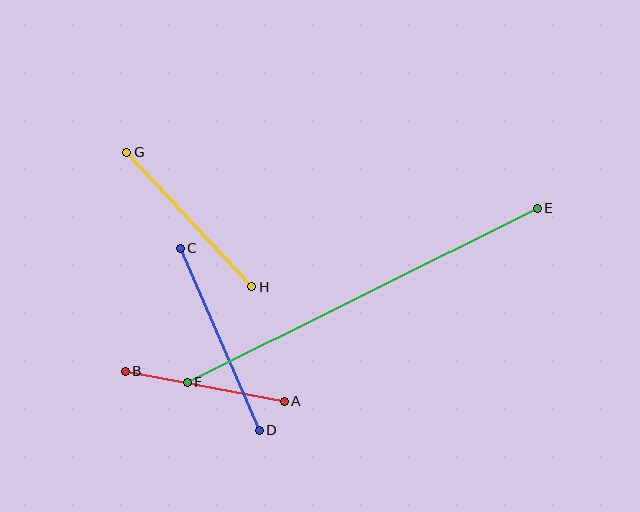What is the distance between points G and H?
The distance is approximately 184 pixels.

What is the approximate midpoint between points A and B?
The midpoint is at approximately (205, 386) pixels.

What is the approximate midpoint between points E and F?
The midpoint is at approximately (362, 295) pixels.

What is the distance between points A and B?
The distance is approximately 162 pixels.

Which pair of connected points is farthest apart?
Points E and F are farthest apart.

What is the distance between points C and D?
The distance is approximately 198 pixels.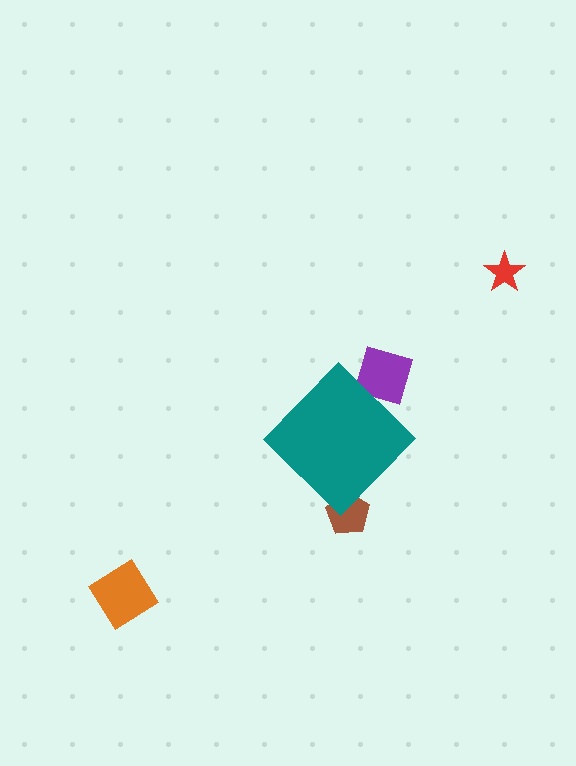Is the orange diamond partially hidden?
No, the orange diamond is fully visible.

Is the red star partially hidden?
No, the red star is fully visible.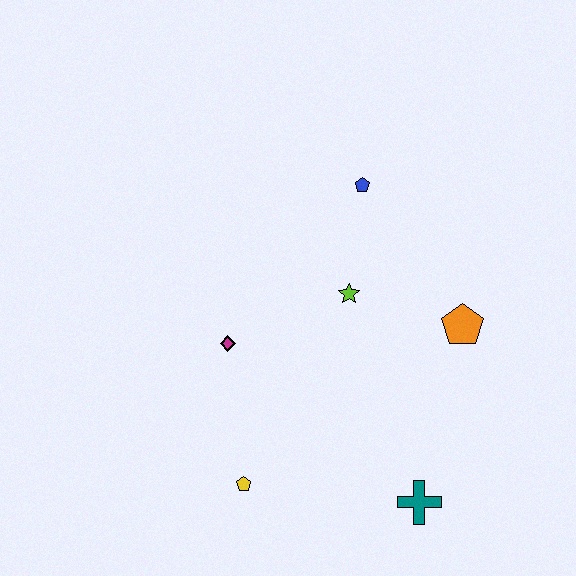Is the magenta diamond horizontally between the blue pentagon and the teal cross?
No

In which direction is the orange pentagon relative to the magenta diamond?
The orange pentagon is to the right of the magenta diamond.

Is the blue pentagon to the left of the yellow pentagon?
No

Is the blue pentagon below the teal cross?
No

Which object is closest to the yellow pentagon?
The magenta diamond is closest to the yellow pentagon.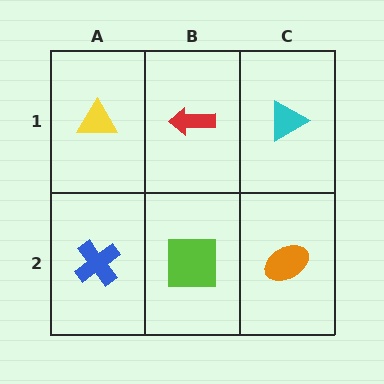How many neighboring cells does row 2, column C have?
2.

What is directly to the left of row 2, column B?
A blue cross.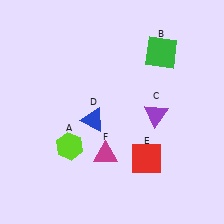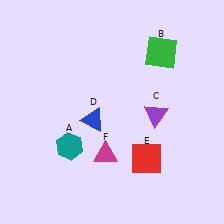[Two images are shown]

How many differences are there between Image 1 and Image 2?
There is 1 difference between the two images.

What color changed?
The hexagon (A) changed from lime in Image 1 to teal in Image 2.